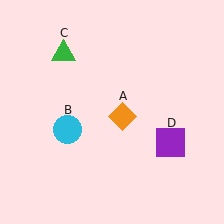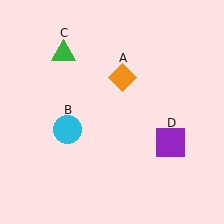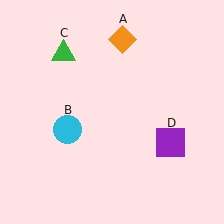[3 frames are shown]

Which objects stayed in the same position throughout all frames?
Cyan circle (object B) and green triangle (object C) and purple square (object D) remained stationary.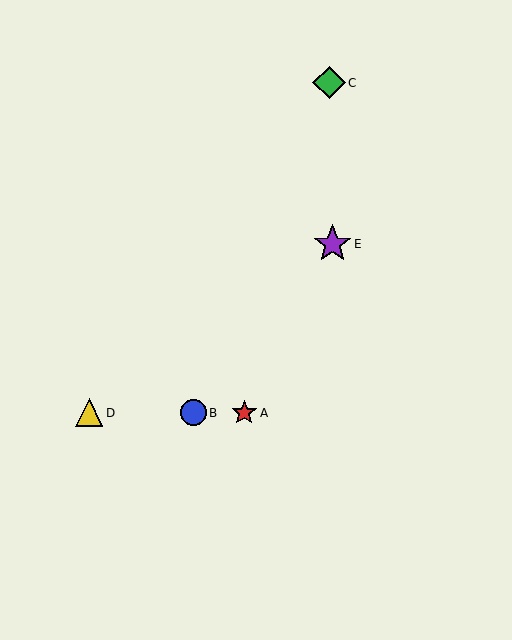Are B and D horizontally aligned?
Yes, both are at y≈413.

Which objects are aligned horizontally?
Objects A, B, D are aligned horizontally.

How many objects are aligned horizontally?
3 objects (A, B, D) are aligned horizontally.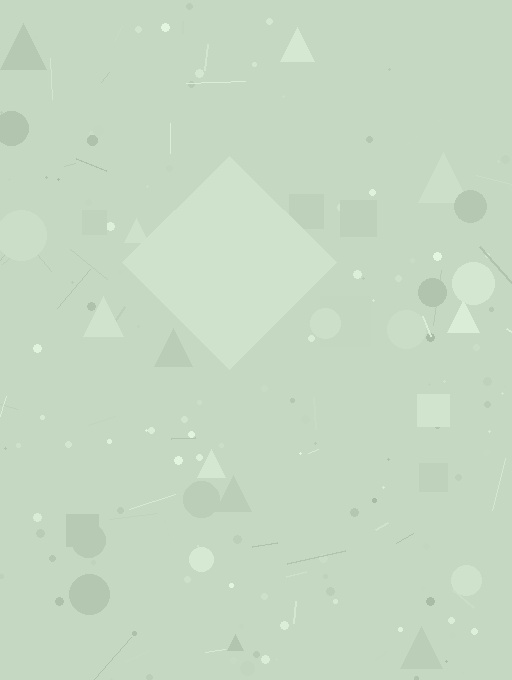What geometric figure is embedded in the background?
A diamond is embedded in the background.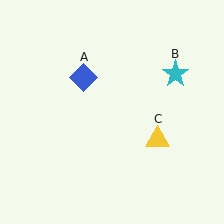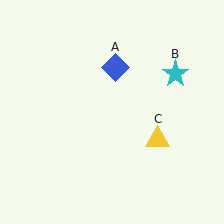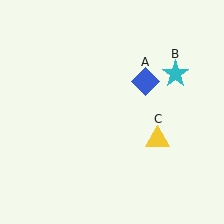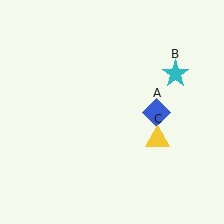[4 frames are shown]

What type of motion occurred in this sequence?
The blue diamond (object A) rotated clockwise around the center of the scene.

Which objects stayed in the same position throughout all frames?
Cyan star (object B) and yellow triangle (object C) remained stationary.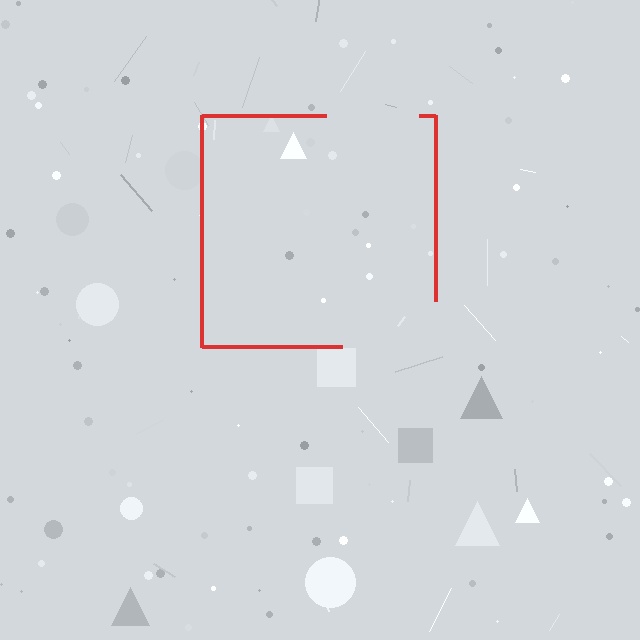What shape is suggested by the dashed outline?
The dashed outline suggests a square.